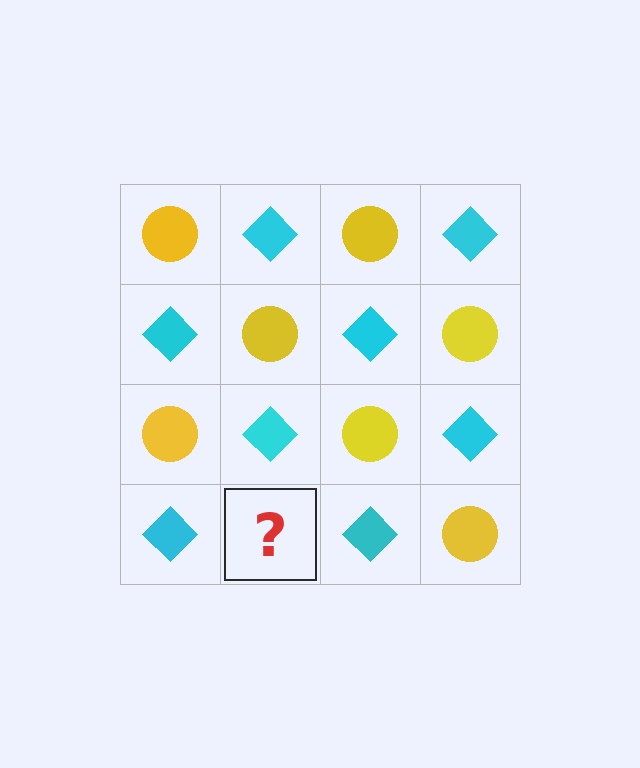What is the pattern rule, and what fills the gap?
The rule is that it alternates yellow circle and cyan diamond in a checkerboard pattern. The gap should be filled with a yellow circle.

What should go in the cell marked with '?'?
The missing cell should contain a yellow circle.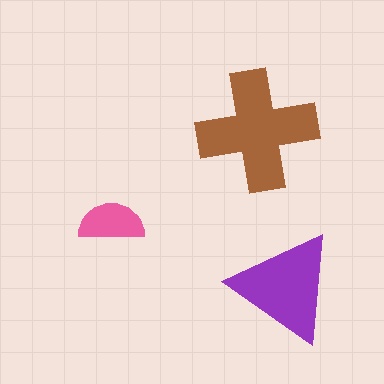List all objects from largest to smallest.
The brown cross, the purple triangle, the pink semicircle.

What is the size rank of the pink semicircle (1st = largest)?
3rd.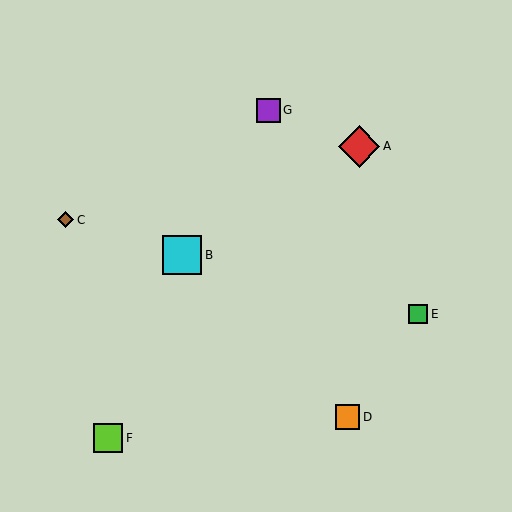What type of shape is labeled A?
Shape A is a red diamond.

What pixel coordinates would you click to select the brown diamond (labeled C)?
Click at (66, 220) to select the brown diamond C.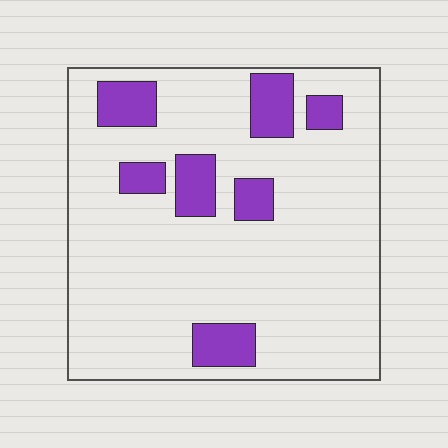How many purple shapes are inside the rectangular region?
7.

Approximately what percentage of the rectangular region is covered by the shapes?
Approximately 15%.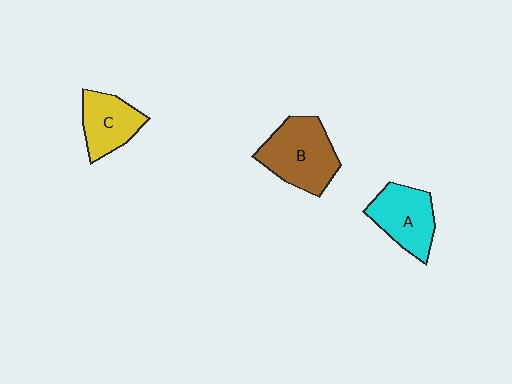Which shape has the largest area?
Shape B (brown).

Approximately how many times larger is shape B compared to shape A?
Approximately 1.3 times.